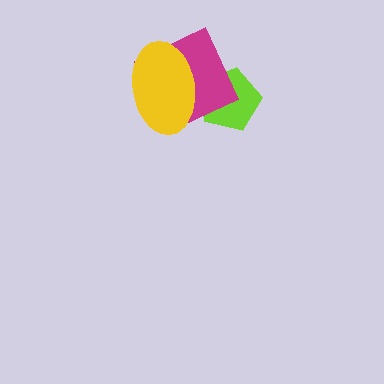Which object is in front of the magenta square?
The yellow ellipse is in front of the magenta square.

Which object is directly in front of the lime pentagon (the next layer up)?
The magenta square is directly in front of the lime pentagon.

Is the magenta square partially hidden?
Yes, it is partially covered by another shape.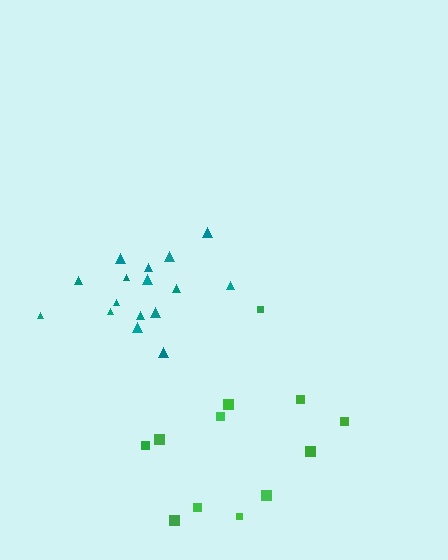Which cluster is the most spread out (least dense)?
Green.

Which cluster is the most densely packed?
Teal.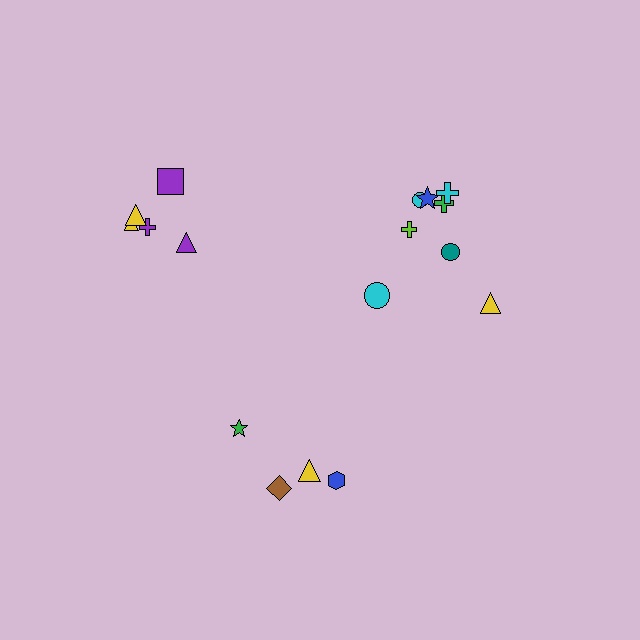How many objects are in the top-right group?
There are 8 objects.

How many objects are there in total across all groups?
There are 17 objects.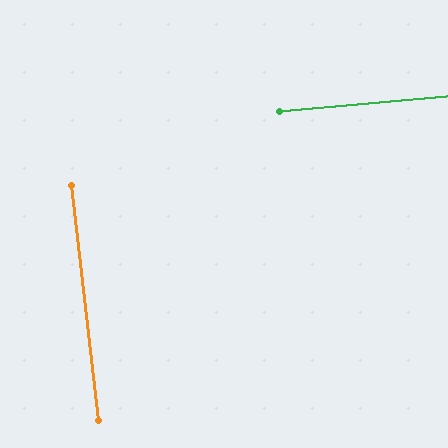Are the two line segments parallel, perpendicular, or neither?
Perpendicular — they meet at approximately 88°.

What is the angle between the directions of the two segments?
Approximately 88 degrees.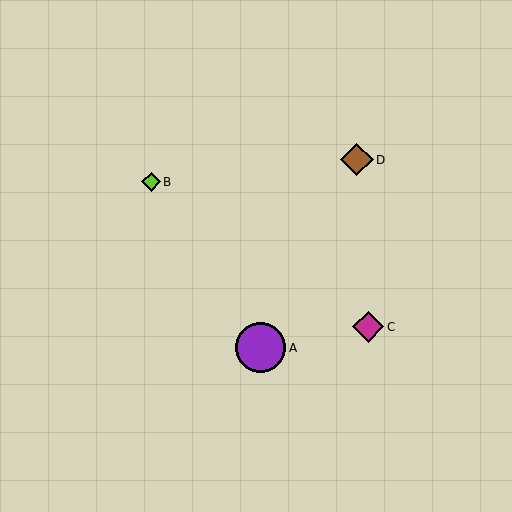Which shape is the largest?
The purple circle (labeled A) is the largest.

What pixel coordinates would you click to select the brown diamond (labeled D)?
Click at (357, 160) to select the brown diamond D.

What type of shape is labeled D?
Shape D is a brown diamond.